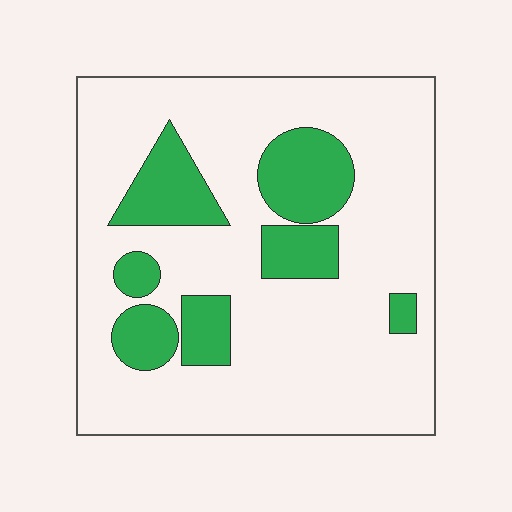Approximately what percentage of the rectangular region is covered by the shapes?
Approximately 20%.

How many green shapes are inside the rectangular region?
7.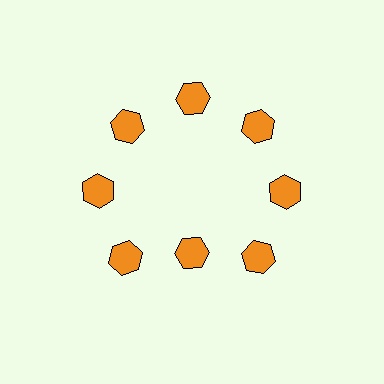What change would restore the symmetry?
The symmetry would be restored by moving it outward, back onto the ring so that all 8 hexagons sit at equal angles and equal distance from the center.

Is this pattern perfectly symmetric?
No. The 8 orange hexagons are arranged in a ring, but one element near the 6 o'clock position is pulled inward toward the center, breaking the 8-fold rotational symmetry.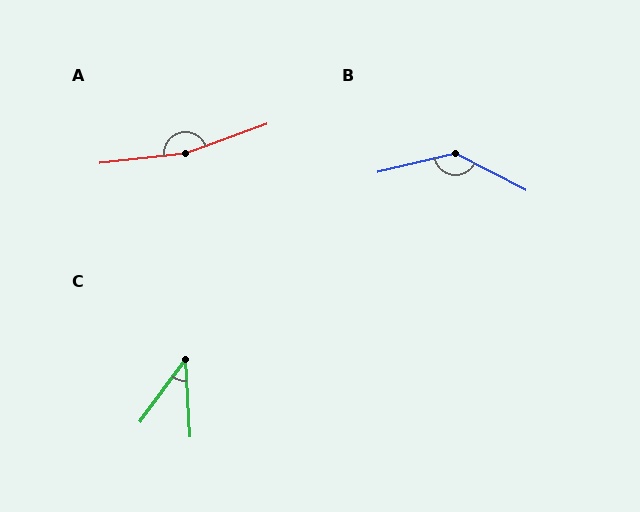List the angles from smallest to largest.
C (40°), B (139°), A (166°).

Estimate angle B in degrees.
Approximately 139 degrees.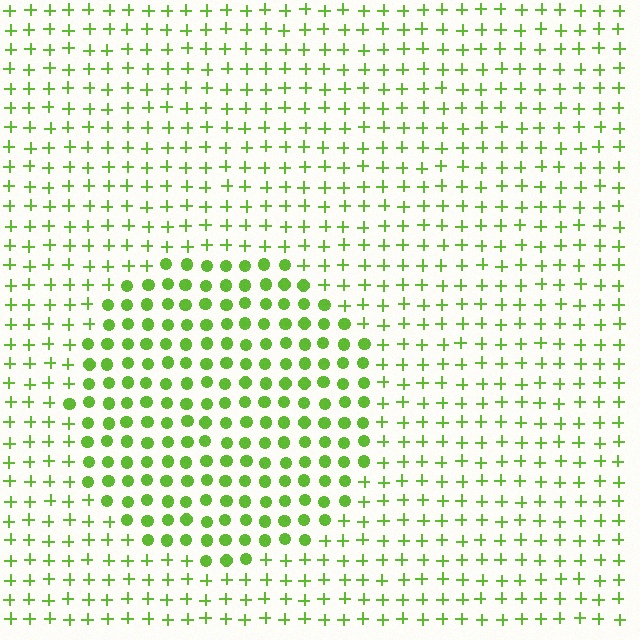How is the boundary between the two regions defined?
The boundary is defined by a change in element shape: circles inside vs. plus signs outside. All elements share the same color and spacing.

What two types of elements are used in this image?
The image uses circles inside the circle region and plus signs outside it.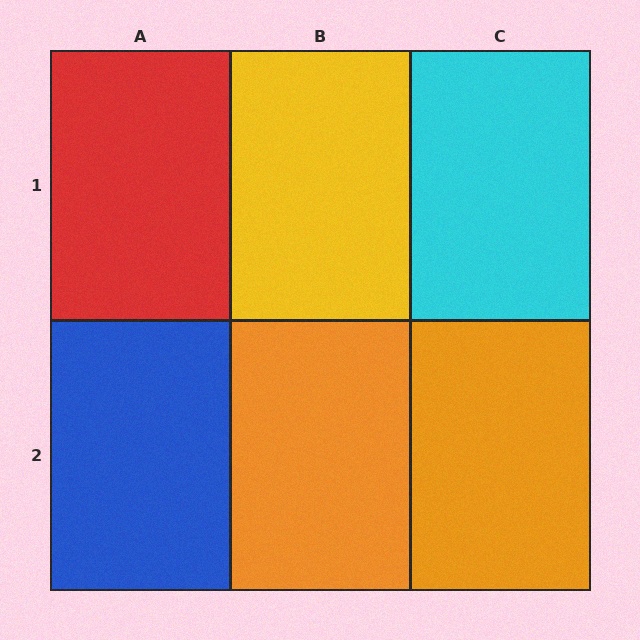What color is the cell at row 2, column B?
Orange.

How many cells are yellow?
1 cell is yellow.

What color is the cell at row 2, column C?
Orange.